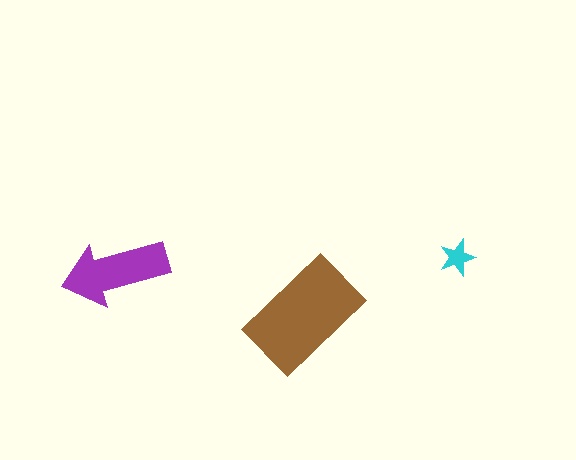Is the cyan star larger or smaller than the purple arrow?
Smaller.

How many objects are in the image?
There are 3 objects in the image.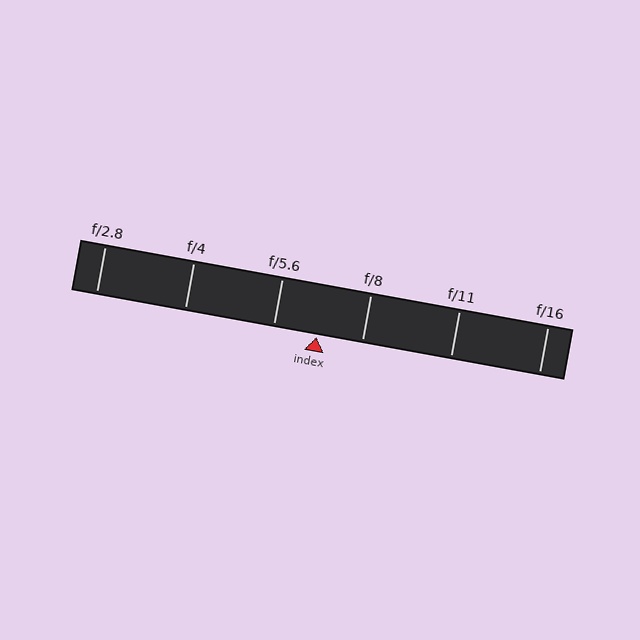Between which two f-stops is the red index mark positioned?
The index mark is between f/5.6 and f/8.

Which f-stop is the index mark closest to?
The index mark is closest to f/5.6.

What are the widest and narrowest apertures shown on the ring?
The widest aperture shown is f/2.8 and the narrowest is f/16.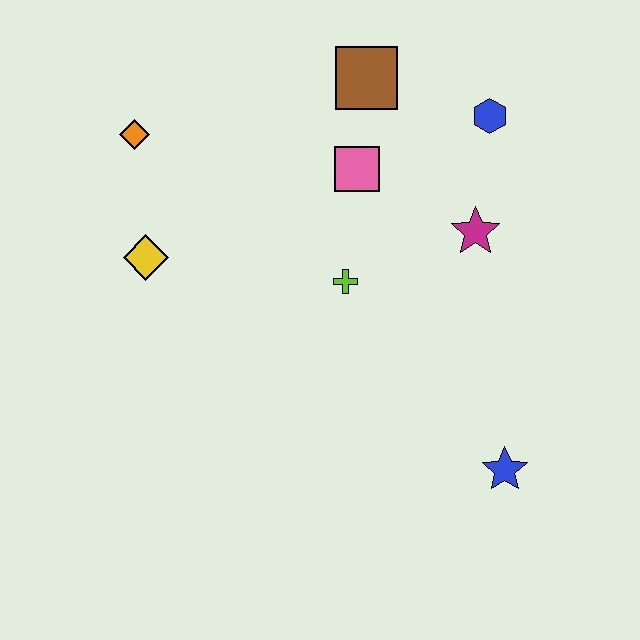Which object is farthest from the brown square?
The blue star is farthest from the brown square.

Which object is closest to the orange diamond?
The yellow diamond is closest to the orange diamond.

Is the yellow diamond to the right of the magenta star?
No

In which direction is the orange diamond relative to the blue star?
The orange diamond is to the left of the blue star.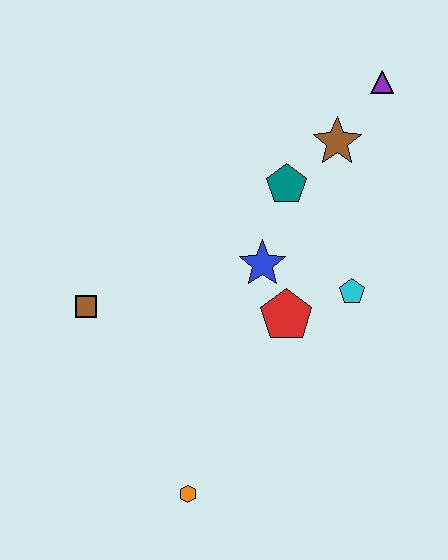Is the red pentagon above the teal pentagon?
No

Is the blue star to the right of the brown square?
Yes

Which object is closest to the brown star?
The teal pentagon is closest to the brown star.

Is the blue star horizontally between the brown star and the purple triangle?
No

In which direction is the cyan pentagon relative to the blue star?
The cyan pentagon is to the right of the blue star.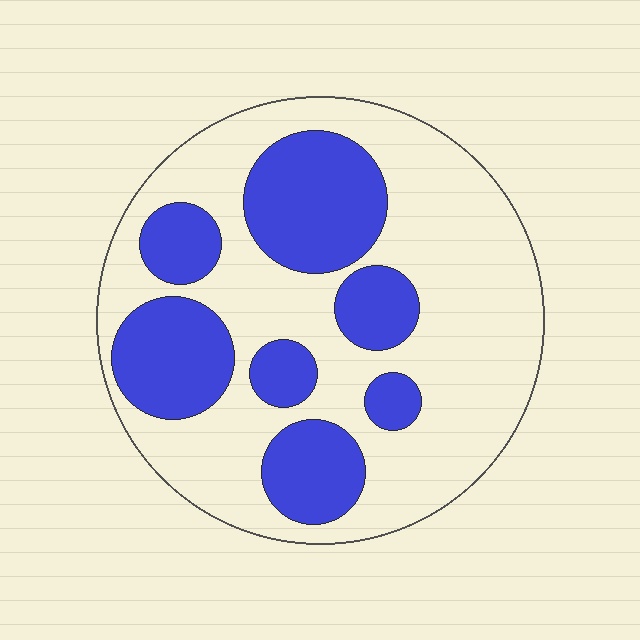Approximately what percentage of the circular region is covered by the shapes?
Approximately 35%.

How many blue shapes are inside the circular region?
7.